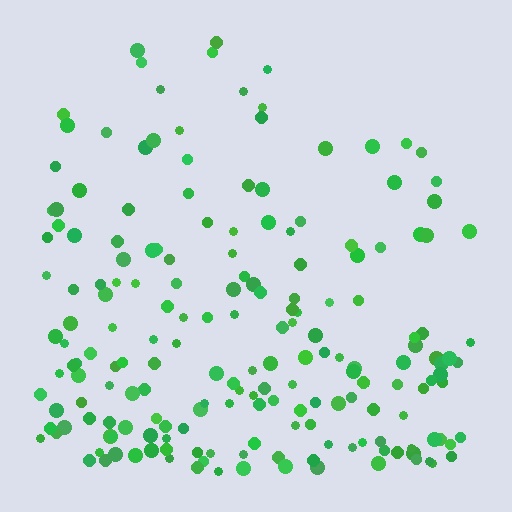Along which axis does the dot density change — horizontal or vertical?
Vertical.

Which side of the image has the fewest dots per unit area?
The top.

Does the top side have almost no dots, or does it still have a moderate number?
Still a moderate number, just noticeably fewer than the bottom.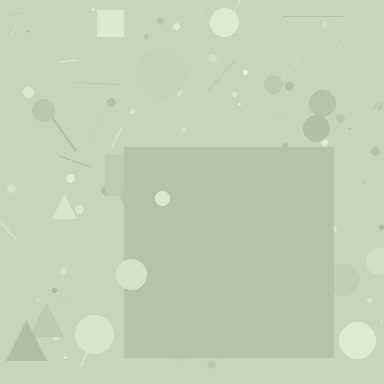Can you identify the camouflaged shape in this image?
The camouflaged shape is a square.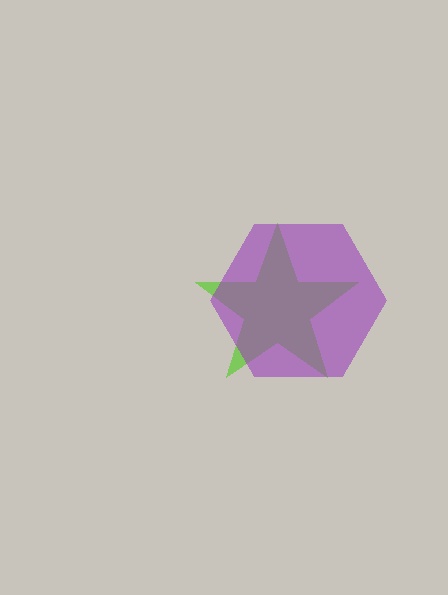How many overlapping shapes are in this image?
There are 2 overlapping shapes in the image.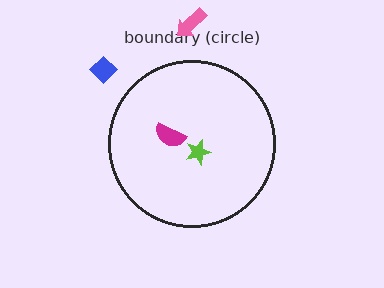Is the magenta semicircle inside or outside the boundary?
Inside.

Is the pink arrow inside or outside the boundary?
Outside.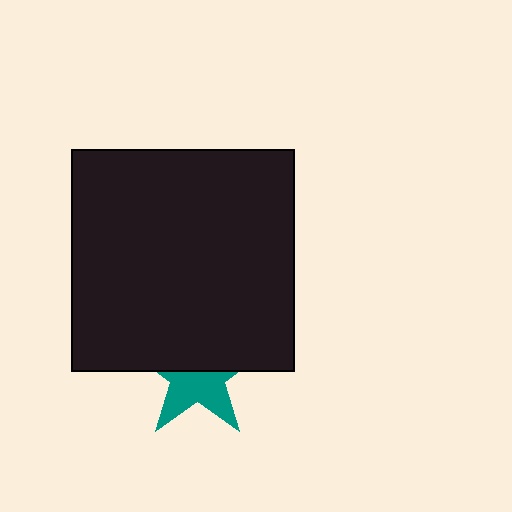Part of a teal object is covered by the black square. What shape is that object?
It is a star.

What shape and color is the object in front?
The object in front is a black square.